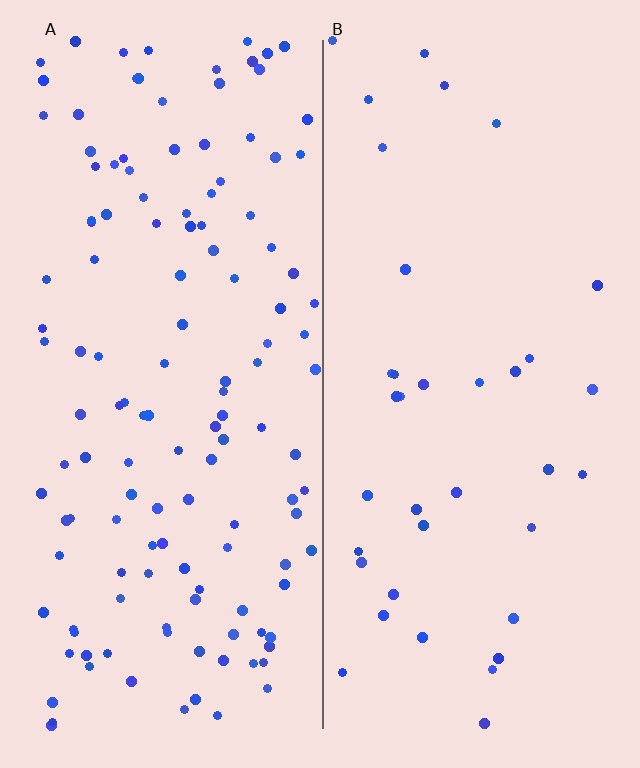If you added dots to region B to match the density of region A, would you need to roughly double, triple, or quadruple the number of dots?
Approximately quadruple.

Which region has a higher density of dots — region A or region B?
A (the left).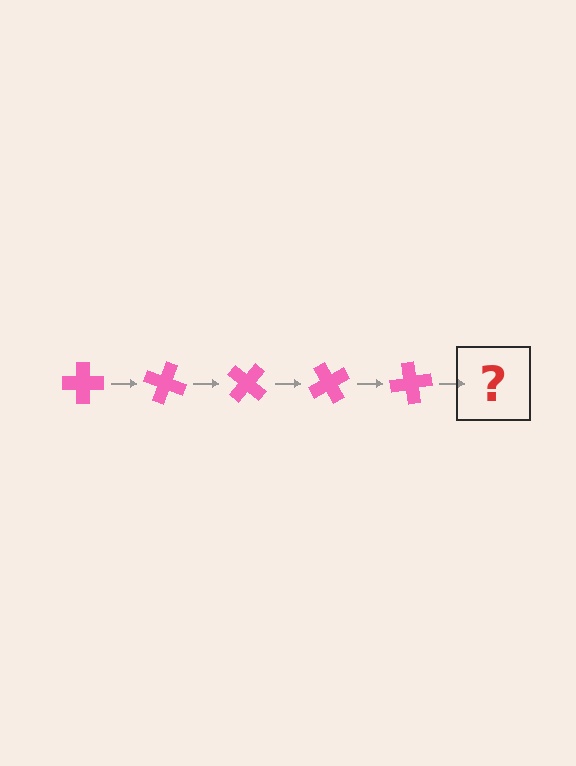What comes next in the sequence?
The next element should be a pink cross rotated 100 degrees.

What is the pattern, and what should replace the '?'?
The pattern is that the cross rotates 20 degrees each step. The '?' should be a pink cross rotated 100 degrees.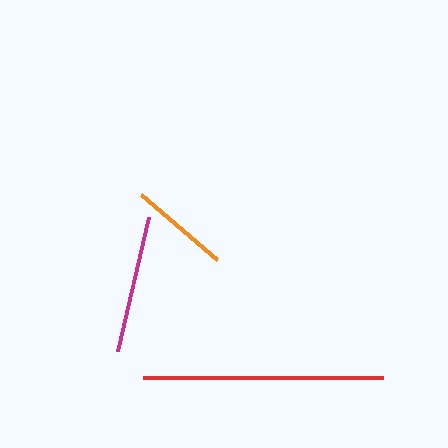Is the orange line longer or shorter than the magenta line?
The magenta line is longer than the orange line.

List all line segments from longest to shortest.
From longest to shortest: red, magenta, orange.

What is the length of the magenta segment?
The magenta segment is approximately 137 pixels long.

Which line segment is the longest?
The red line is the longest at approximately 240 pixels.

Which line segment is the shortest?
The orange line is the shortest at approximately 101 pixels.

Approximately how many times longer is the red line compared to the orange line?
The red line is approximately 2.4 times the length of the orange line.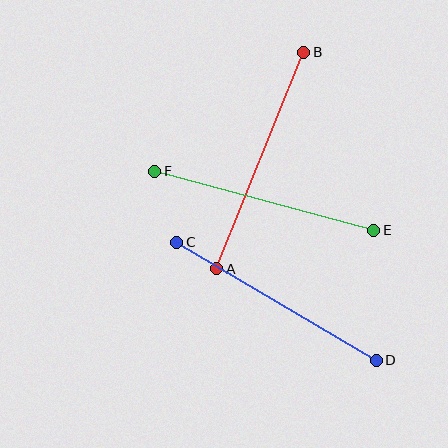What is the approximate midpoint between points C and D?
The midpoint is at approximately (277, 301) pixels.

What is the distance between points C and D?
The distance is approximately 232 pixels.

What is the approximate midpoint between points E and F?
The midpoint is at approximately (264, 201) pixels.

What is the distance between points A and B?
The distance is approximately 233 pixels.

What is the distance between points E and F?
The distance is approximately 227 pixels.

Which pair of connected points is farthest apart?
Points A and B are farthest apart.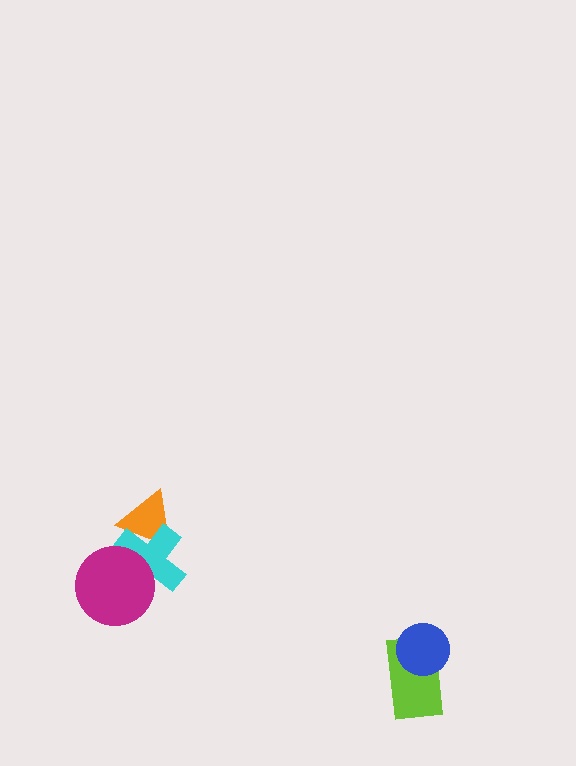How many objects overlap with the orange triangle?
1 object overlaps with the orange triangle.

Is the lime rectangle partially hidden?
Yes, it is partially covered by another shape.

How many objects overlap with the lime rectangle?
1 object overlaps with the lime rectangle.